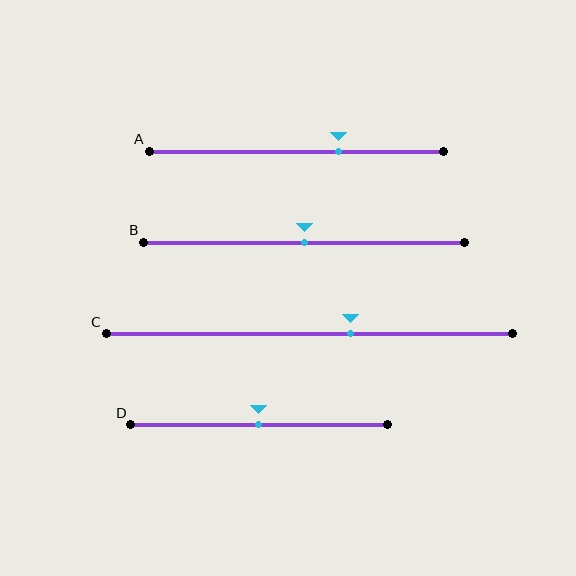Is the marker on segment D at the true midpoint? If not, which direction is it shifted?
Yes, the marker on segment D is at the true midpoint.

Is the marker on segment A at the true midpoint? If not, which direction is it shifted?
No, the marker on segment A is shifted to the right by about 14% of the segment length.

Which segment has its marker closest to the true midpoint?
Segment B has its marker closest to the true midpoint.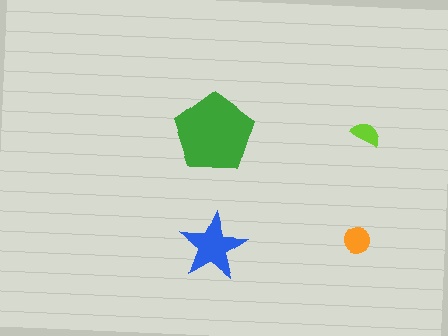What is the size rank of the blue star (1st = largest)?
2nd.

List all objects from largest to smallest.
The green pentagon, the blue star, the orange circle, the lime semicircle.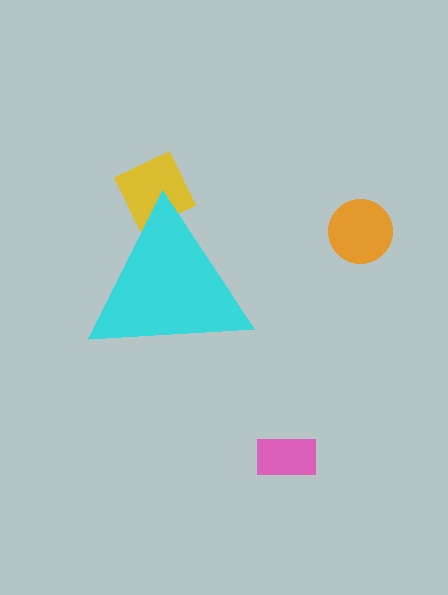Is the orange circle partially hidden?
No, the orange circle is fully visible.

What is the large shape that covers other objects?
A cyan triangle.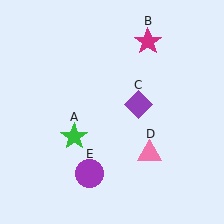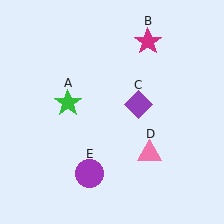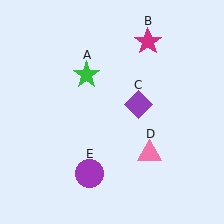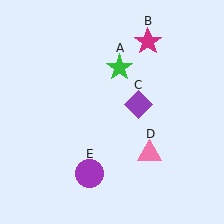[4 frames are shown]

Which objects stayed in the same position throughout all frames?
Magenta star (object B) and purple diamond (object C) and pink triangle (object D) and purple circle (object E) remained stationary.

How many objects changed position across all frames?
1 object changed position: green star (object A).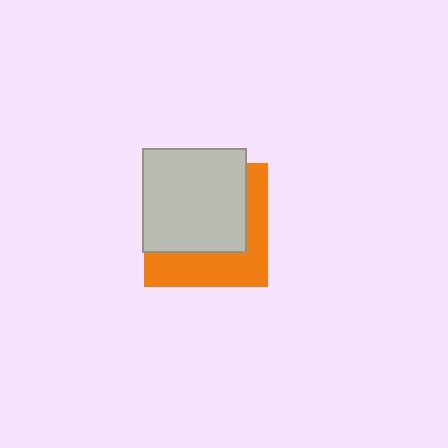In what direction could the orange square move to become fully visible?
The orange square could move toward the lower-right. That would shift it out from behind the light gray square entirely.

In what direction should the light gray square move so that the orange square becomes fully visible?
The light gray square should move toward the upper-left. That is the shortest direction to clear the overlap and leave the orange square fully visible.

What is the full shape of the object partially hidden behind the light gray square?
The partially hidden object is an orange square.